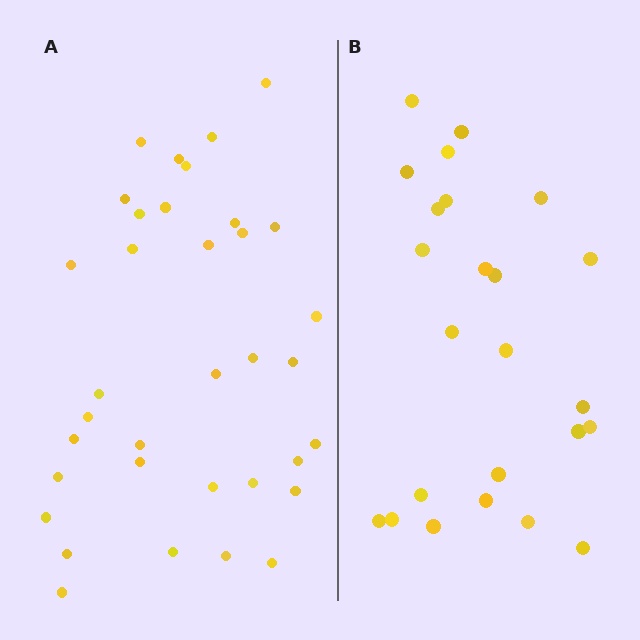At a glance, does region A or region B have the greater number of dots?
Region A (the left region) has more dots.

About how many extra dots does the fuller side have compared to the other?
Region A has roughly 12 or so more dots than region B.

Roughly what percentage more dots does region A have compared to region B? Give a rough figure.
About 45% more.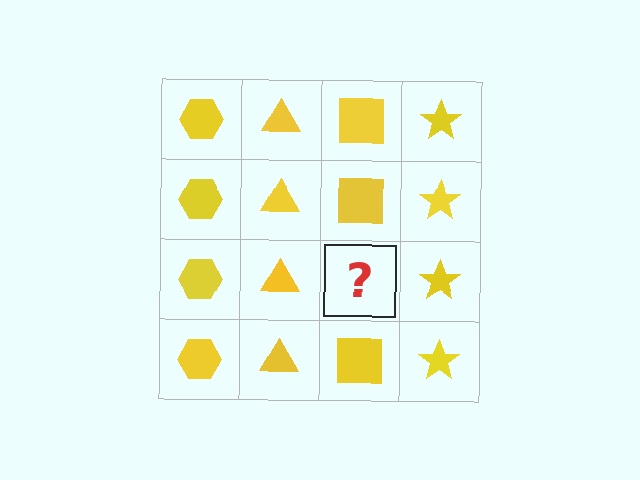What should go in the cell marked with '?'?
The missing cell should contain a yellow square.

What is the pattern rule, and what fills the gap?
The rule is that each column has a consistent shape. The gap should be filled with a yellow square.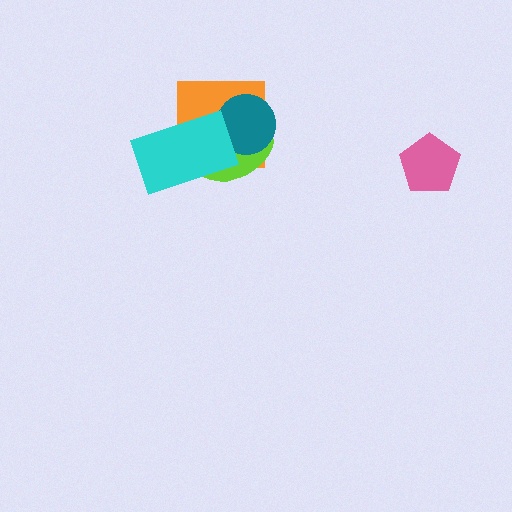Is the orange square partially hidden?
Yes, it is partially covered by another shape.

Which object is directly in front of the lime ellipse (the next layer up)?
The teal circle is directly in front of the lime ellipse.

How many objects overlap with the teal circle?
3 objects overlap with the teal circle.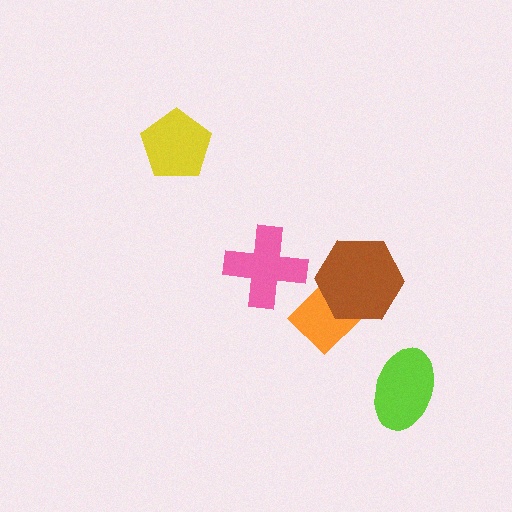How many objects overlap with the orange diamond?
1 object overlaps with the orange diamond.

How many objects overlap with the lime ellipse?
0 objects overlap with the lime ellipse.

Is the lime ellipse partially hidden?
No, no other shape covers it.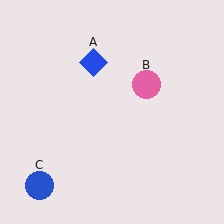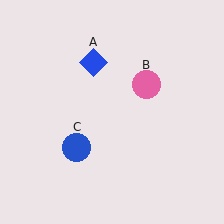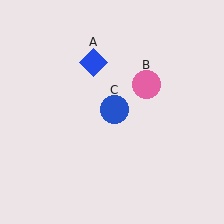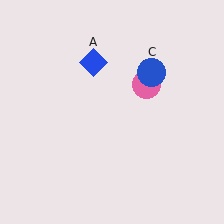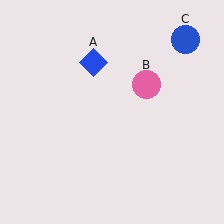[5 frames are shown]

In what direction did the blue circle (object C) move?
The blue circle (object C) moved up and to the right.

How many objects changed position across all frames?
1 object changed position: blue circle (object C).